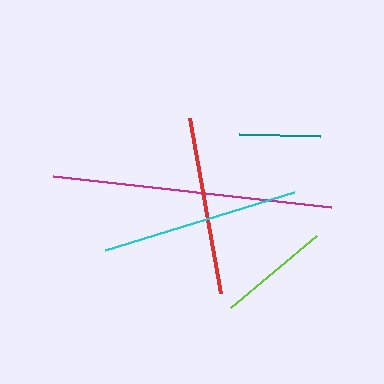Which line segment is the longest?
The magenta line is the longest at approximately 279 pixels.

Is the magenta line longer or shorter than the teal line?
The magenta line is longer than the teal line.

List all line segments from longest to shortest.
From longest to shortest: magenta, cyan, red, lime, teal.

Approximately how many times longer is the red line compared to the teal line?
The red line is approximately 2.2 times the length of the teal line.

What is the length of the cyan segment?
The cyan segment is approximately 197 pixels long.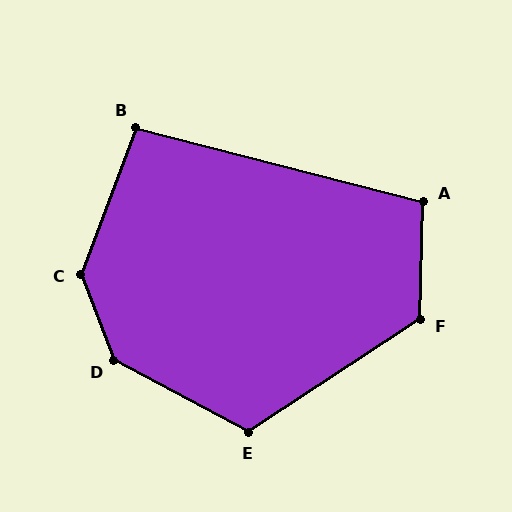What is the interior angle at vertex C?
Approximately 138 degrees (obtuse).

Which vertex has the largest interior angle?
D, at approximately 139 degrees.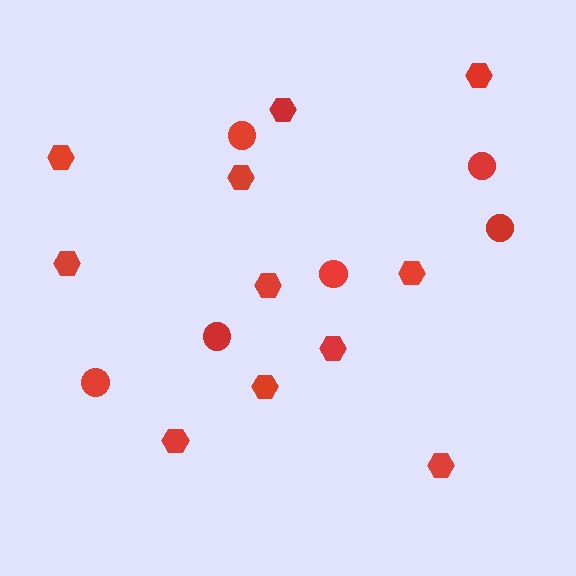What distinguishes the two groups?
There are 2 groups: one group of hexagons (11) and one group of circles (6).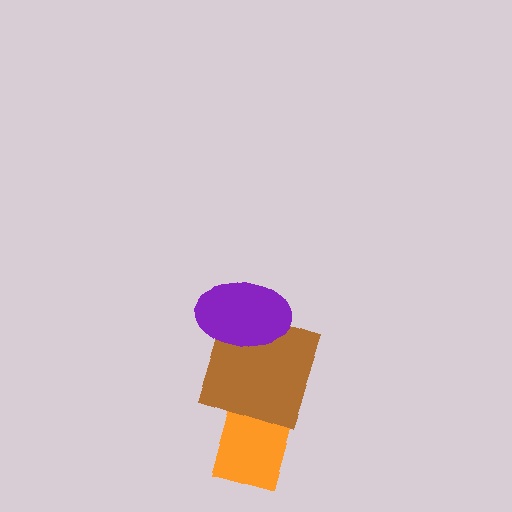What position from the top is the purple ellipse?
The purple ellipse is 1st from the top.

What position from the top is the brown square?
The brown square is 2nd from the top.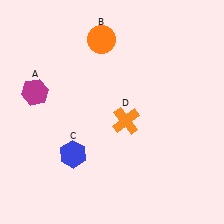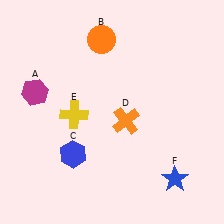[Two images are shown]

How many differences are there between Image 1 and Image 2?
There are 2 differences between the two images.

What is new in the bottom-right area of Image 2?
A blue star (F) was added in the bottom-right area of Image 2.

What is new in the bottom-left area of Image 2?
A yellow cross (E) was added in the bottom-left area of Image 2.